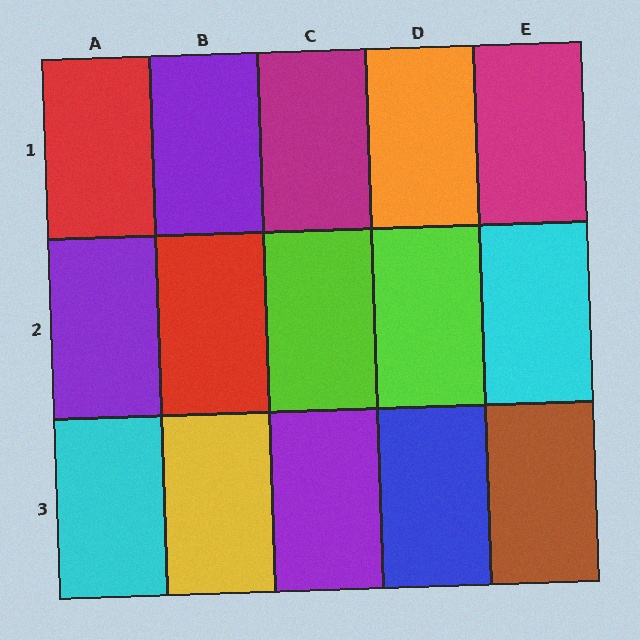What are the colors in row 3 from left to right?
Cyan, yellow, purple, blue, brown.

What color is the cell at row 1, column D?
Orange.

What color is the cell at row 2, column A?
Purple.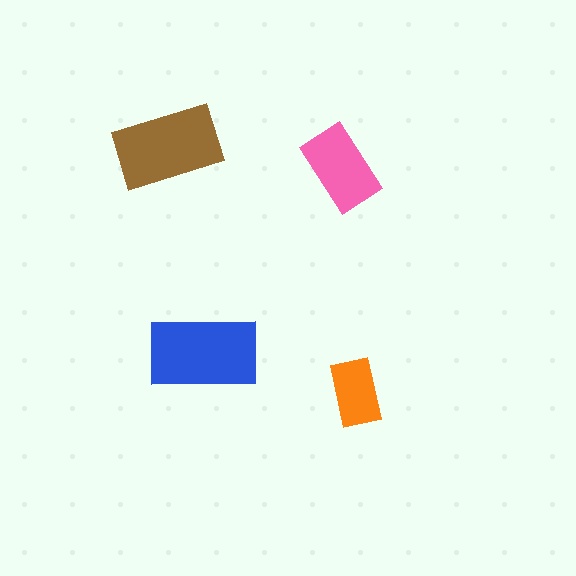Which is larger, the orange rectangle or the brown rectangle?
The brown one.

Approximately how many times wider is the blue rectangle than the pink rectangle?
About 1.5 times wider.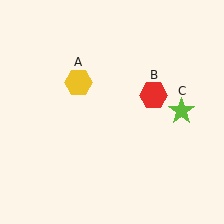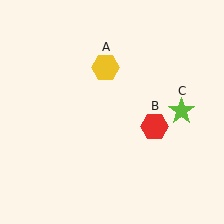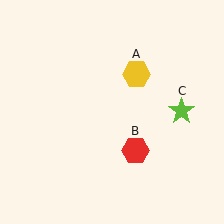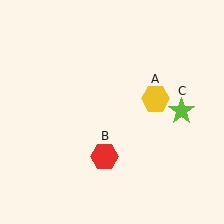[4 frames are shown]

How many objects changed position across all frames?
2 objects changed position: yellow hexagon (object A), red hexagon (object B).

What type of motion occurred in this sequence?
The yellow hexagon (object A), red hexagon (object B) rotated clockwise around the center of the scene.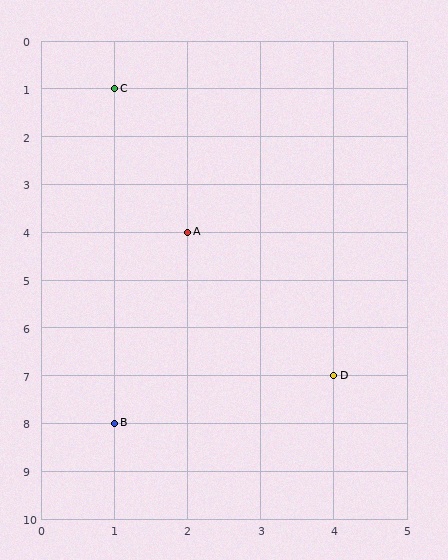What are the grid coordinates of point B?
Point B is at grid coordinates (1, 8).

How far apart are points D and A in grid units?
Points D and A are 2 columns and 3 rows apart (about 3.6 grid units diagonally).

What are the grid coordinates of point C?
Point C is at grid coordinates (1, 1).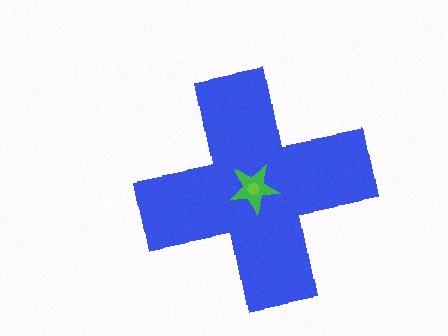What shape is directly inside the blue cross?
The green star.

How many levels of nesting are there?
3.